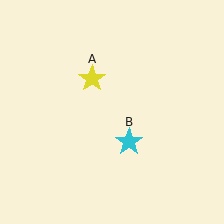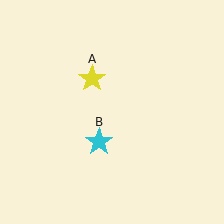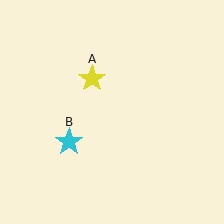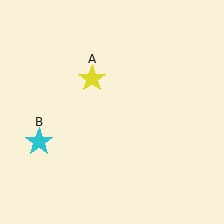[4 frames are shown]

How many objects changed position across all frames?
1 object changed position: cyan star (object B).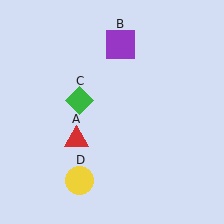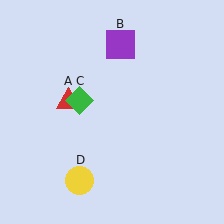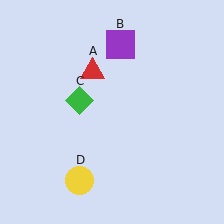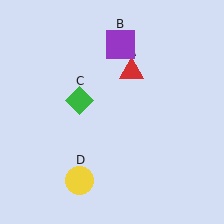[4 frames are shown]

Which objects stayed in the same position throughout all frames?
Purple square (object B) and green diamond (object C) and yellow circle (object D) remained stationary.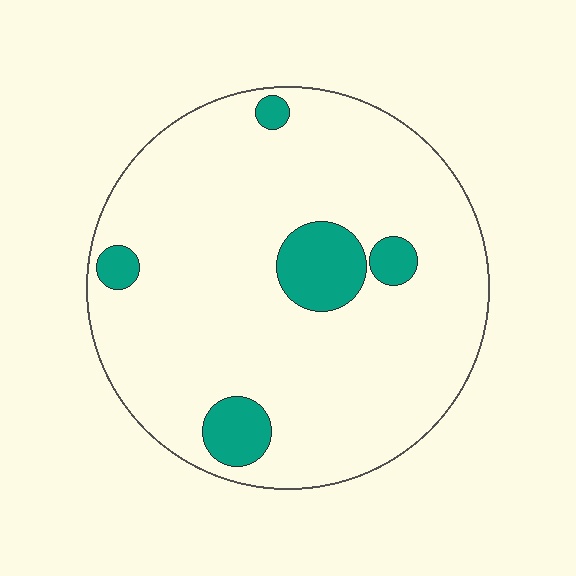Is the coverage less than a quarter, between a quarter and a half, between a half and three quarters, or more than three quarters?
Less than a quarter.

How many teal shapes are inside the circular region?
5.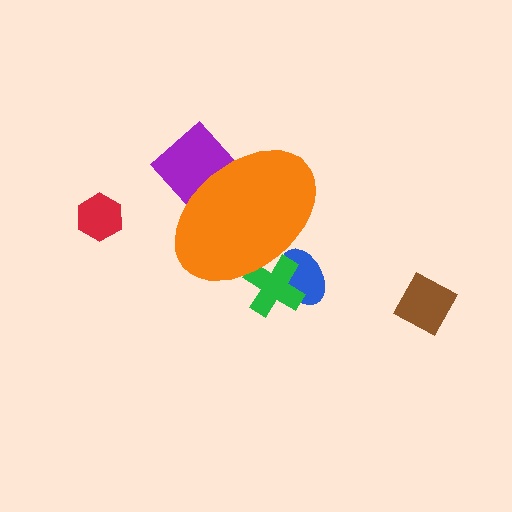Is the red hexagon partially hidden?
No, the red hexagon is fully visible.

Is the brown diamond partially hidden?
No, the brown diamond is fully visible.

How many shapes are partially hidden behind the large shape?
3 shapes are partially hidden.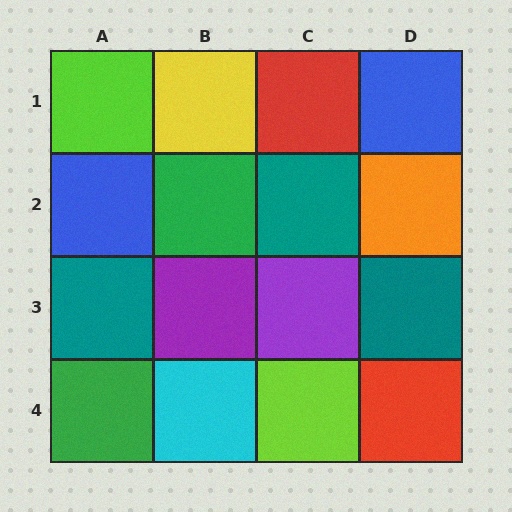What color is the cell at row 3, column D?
Teal.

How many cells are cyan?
1 cell is cyan.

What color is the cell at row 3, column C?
Purple.